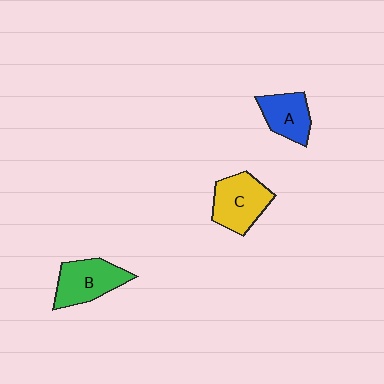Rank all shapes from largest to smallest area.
From largest to smallest: C (yellow), B (green), A (blue).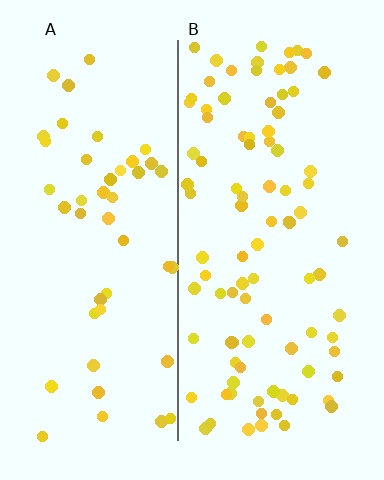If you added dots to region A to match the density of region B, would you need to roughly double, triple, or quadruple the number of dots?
Approximately double.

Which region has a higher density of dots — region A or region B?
B (the right).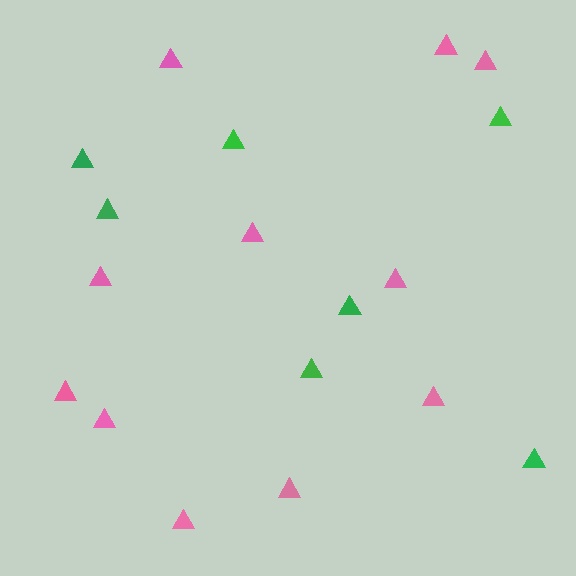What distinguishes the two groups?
There are 2 groups: one group of green triangles (7) and one group of pink triangles (11).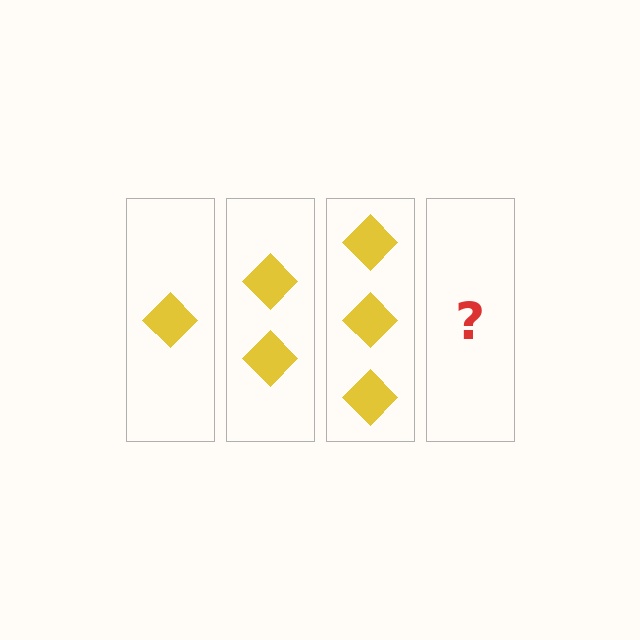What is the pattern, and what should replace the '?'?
The pattern is that each step adds one more diamond. The '?' should be 4 diamonds.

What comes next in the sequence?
The next element should be 4 diamonds.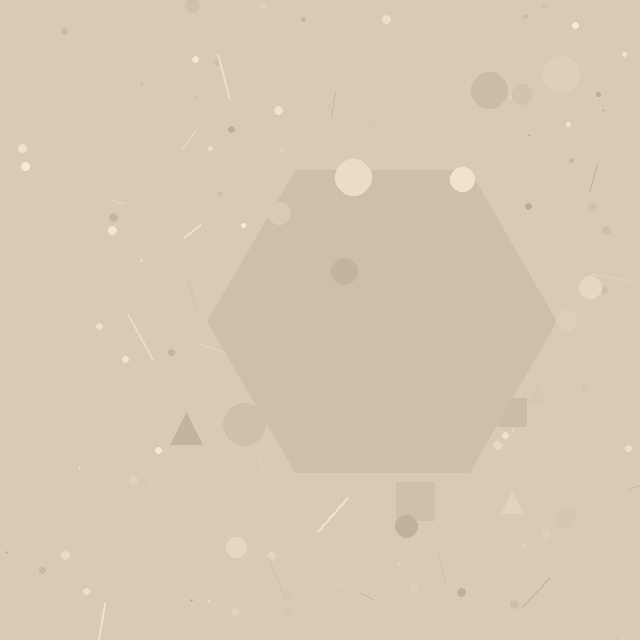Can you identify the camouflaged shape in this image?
The camouflaged shape is a hexagon.